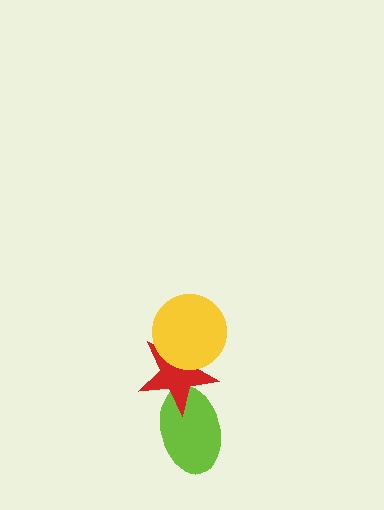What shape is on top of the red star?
The yellow circle is on top of the red star.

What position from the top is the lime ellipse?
The lime ellipse is 3rd from the top.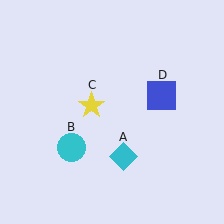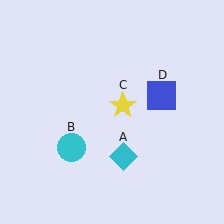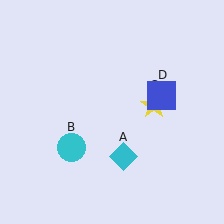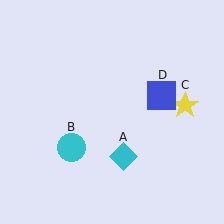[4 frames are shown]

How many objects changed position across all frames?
1 object changed position: yellow star (object C).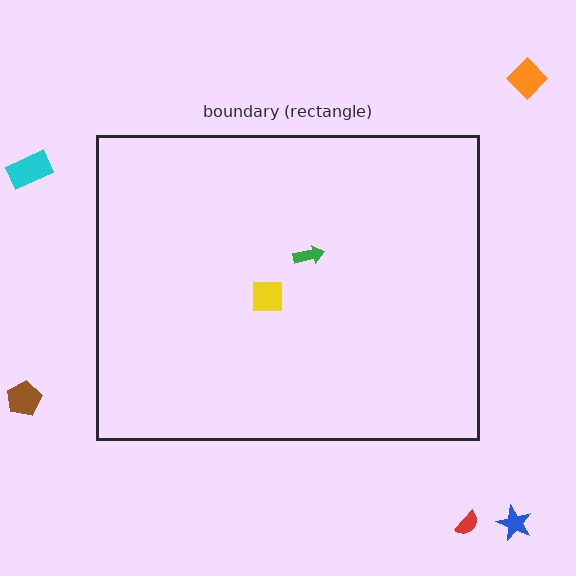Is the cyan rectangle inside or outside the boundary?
Outside.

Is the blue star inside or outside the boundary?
Outside.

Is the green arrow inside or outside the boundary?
Inside.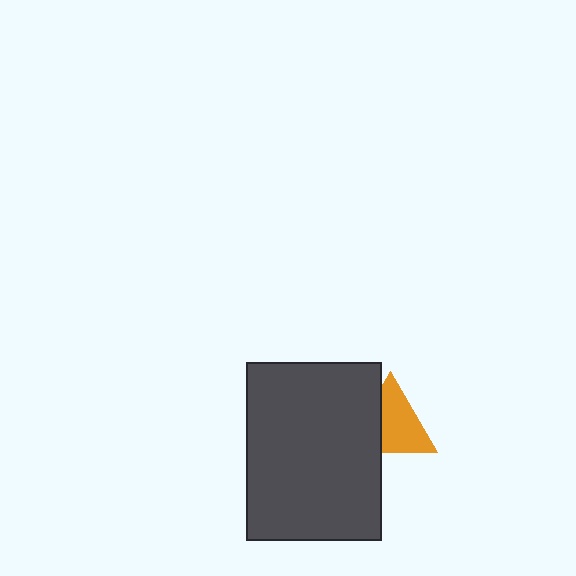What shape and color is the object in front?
The object in front is a dark gray rectangle.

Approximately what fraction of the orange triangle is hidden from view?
Roughly 33% of the orange triangle is hidden behind the dark gray rectangle.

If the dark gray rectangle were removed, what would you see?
You would see the complete orange triangle.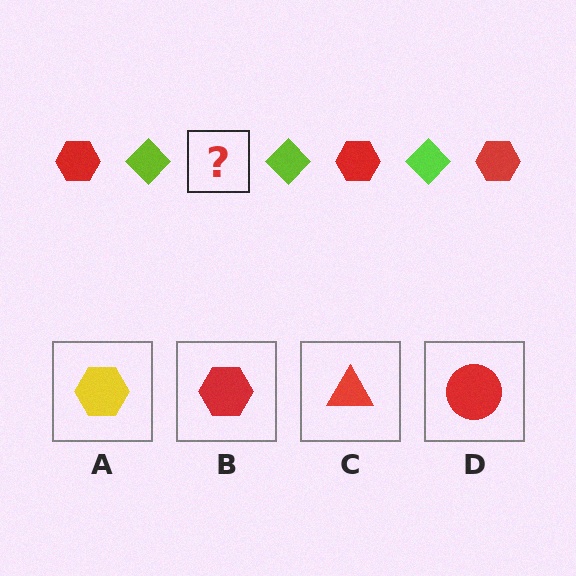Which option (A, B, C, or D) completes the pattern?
B.